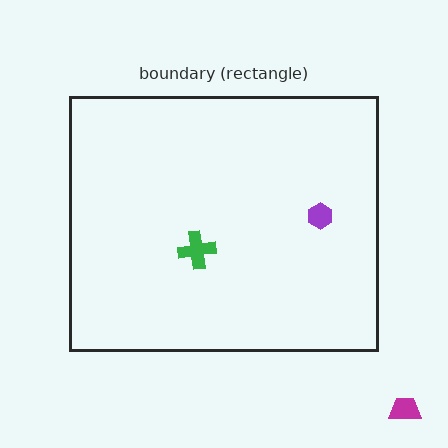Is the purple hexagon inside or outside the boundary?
Inside.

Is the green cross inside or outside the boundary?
Inside.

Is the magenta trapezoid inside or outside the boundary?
Outside.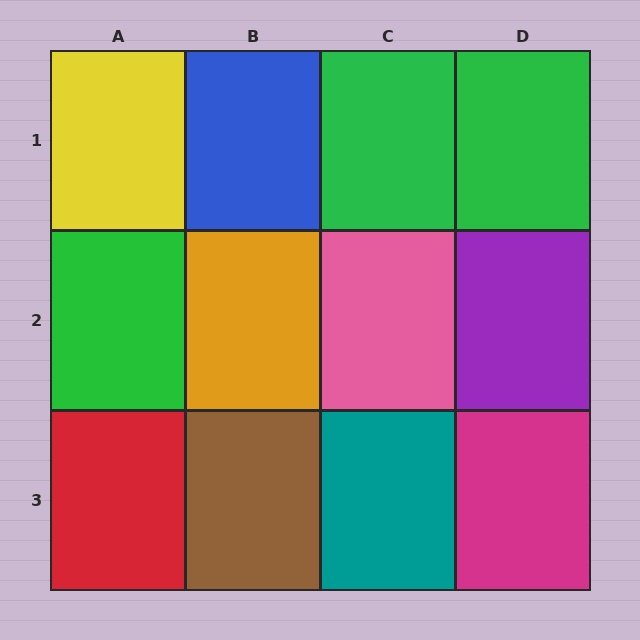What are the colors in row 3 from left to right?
Red, brown, teal, magenta.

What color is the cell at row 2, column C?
Pink.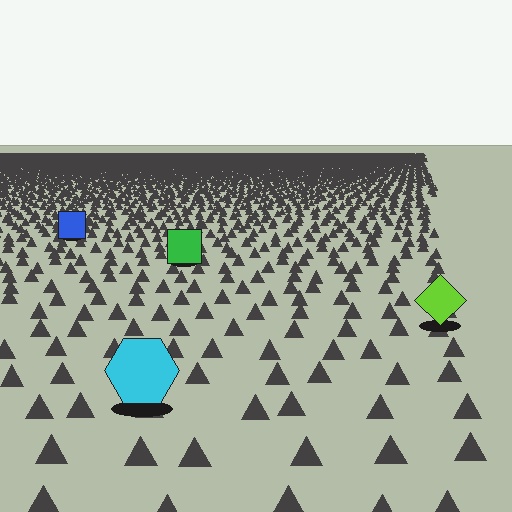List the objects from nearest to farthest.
From nearest to farthest: the cyan hexagon, the lime diamond, the green square, the blue square.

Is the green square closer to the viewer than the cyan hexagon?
No. The cyan hexagon is closer — you can tell from the texture gradient: the ground texture is coarser near it.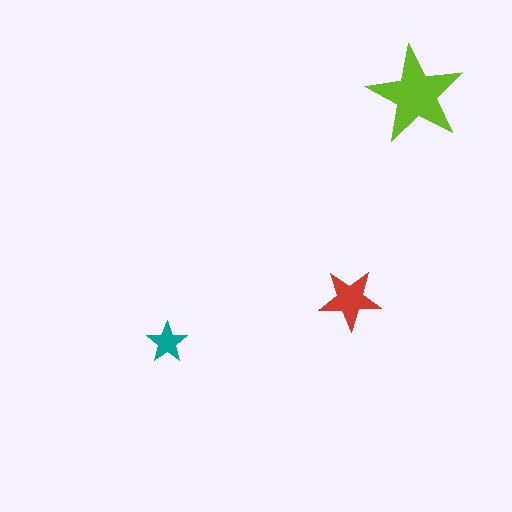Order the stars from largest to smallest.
the lime one, the red one, the teal one.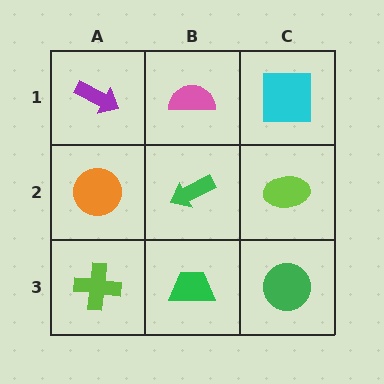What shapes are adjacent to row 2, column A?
A purple arrow (row 1, column A), a lime cross (row 3, column A), a green arrow (row 2, column B).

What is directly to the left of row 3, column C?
A green trapezoid.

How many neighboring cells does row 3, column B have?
3.